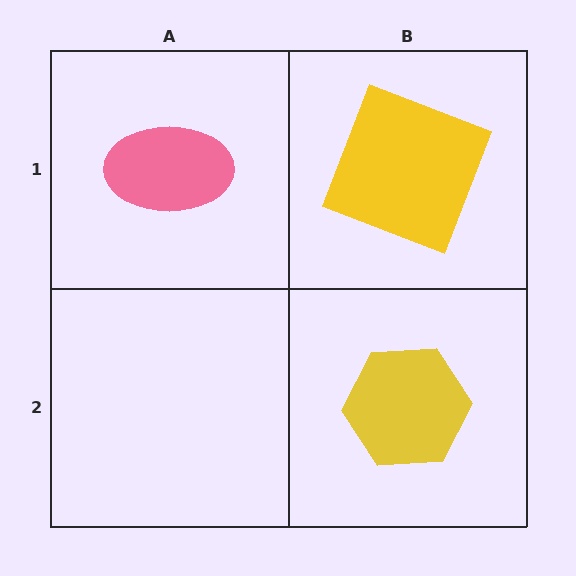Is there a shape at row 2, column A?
No, that cell is empty.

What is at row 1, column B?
A yellow square.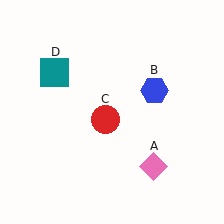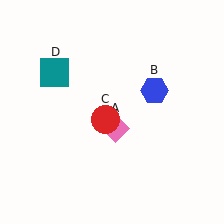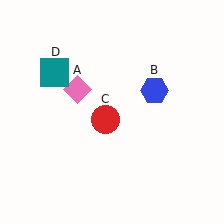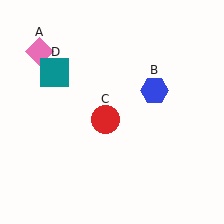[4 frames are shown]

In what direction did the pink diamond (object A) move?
The pink diamond (object A) moved up and to the left.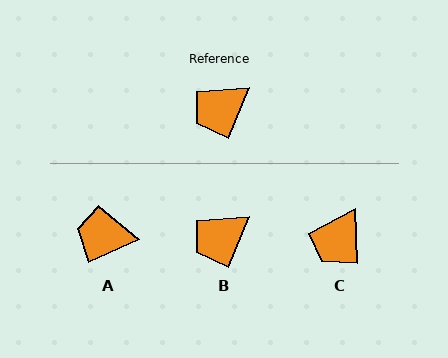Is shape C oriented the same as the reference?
No, it is off by about 24 degrees.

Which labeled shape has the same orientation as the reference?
B.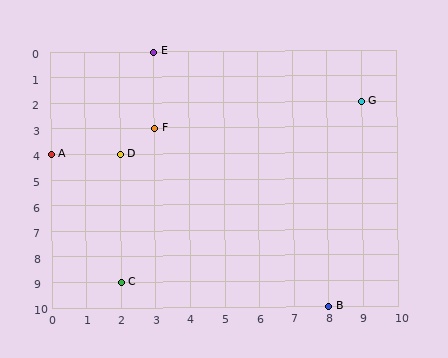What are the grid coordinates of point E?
Point E is at grid coordinates (3, 0).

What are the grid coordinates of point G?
Point G is at grid coordinates (9, 2).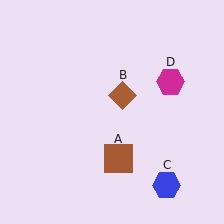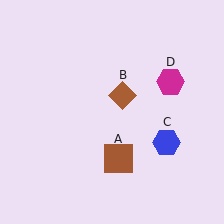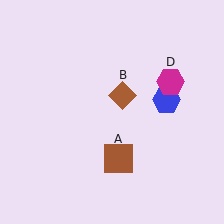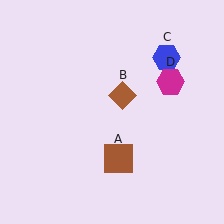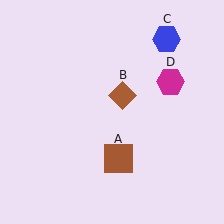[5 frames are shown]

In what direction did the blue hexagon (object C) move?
The blue hexagon (object C) moved up.